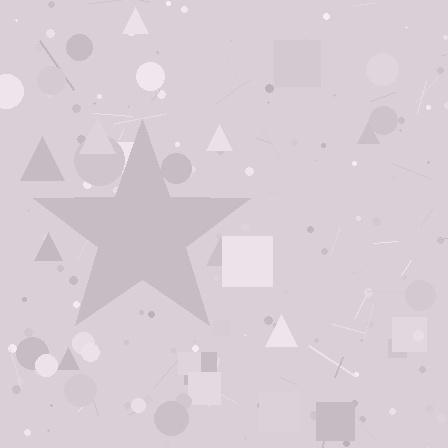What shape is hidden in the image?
A star is hidden in the image.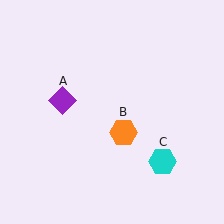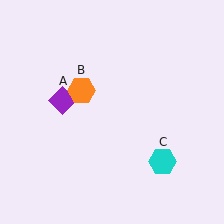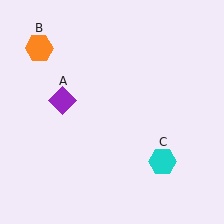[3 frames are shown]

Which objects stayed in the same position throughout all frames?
Purple diamond (object A) and cyan hexagon (object C) remained stationary.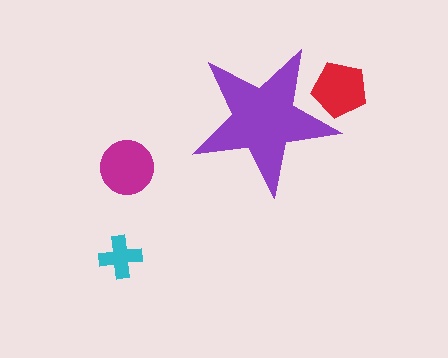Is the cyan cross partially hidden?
No, the cyan cross is fully visible.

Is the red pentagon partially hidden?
Yes, the red pentagon is partially hidden behind the purple star.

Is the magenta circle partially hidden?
No, the magenta circle is fully visible.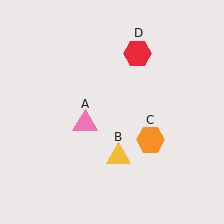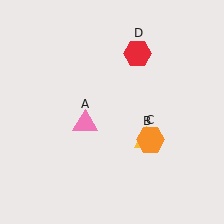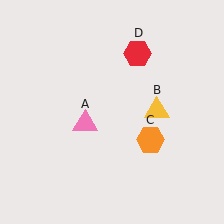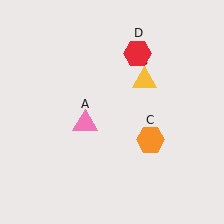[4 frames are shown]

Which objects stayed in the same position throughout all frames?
Pink triangle (object A) and orange hexagon (object C) and red hexagon (object D) remained stationary.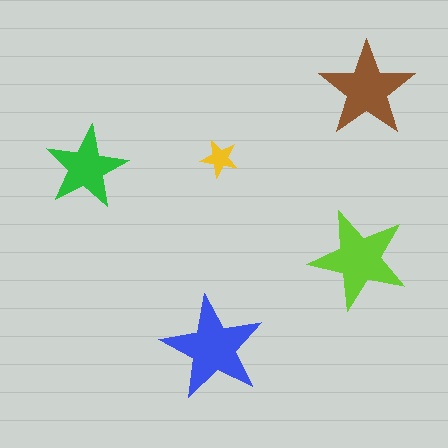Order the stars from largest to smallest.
the blue one, the lime one, the brown one, the green one, the yellow one.